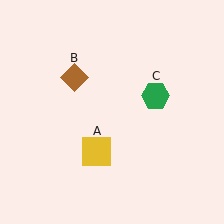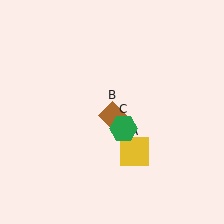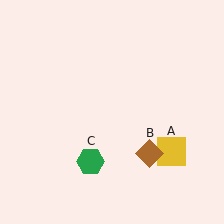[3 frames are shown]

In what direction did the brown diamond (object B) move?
The brown diamond (object B) moved down and to the right.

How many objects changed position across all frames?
3 objects changed position: yellow square (object A), brown diamond (object B), green hexagon (object C).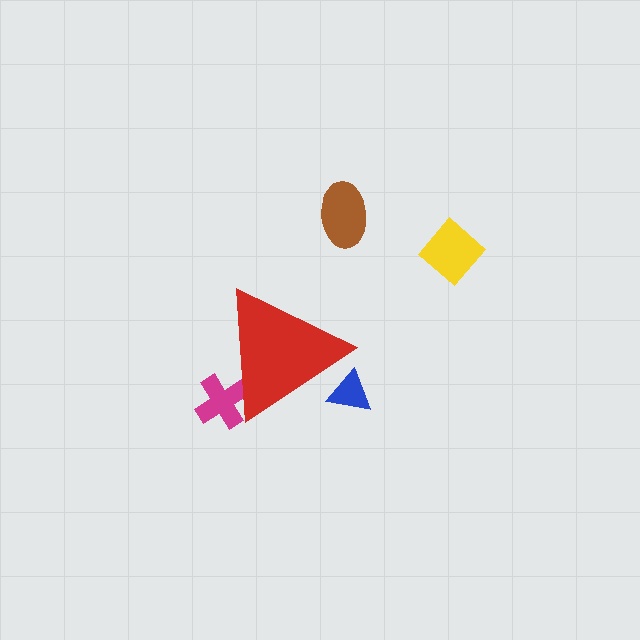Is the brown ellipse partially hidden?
No, the brown ellipse is fully visible.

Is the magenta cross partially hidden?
Yes, the magenta cross is partially hidden behind the red triangle.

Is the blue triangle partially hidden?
Yes, the blue triangle is partially hidden behind the red triangle.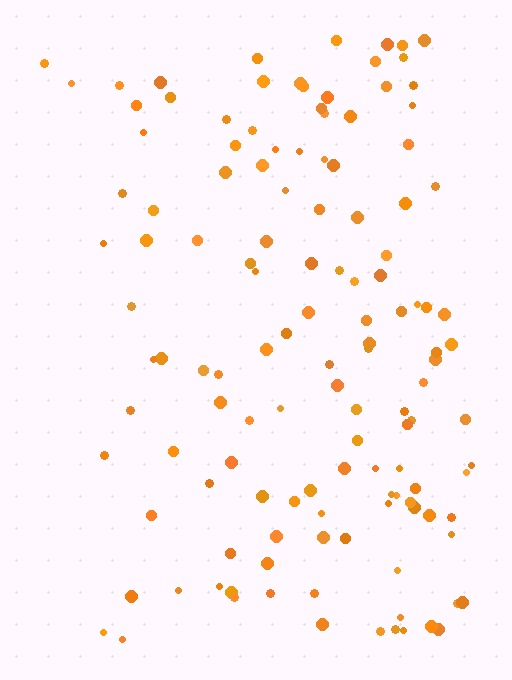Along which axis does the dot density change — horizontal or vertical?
Horizontal.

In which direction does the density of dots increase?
From left to right, with the right side densest.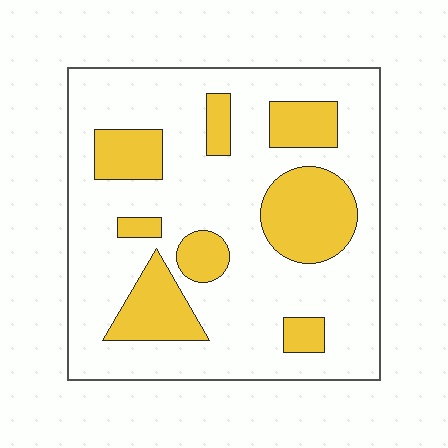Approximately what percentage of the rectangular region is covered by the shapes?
Approximately 25%.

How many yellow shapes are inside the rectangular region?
8.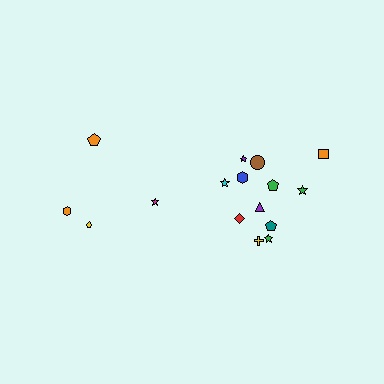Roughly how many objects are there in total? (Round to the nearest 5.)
Roughly 15 objects in total.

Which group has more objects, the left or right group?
The right group.